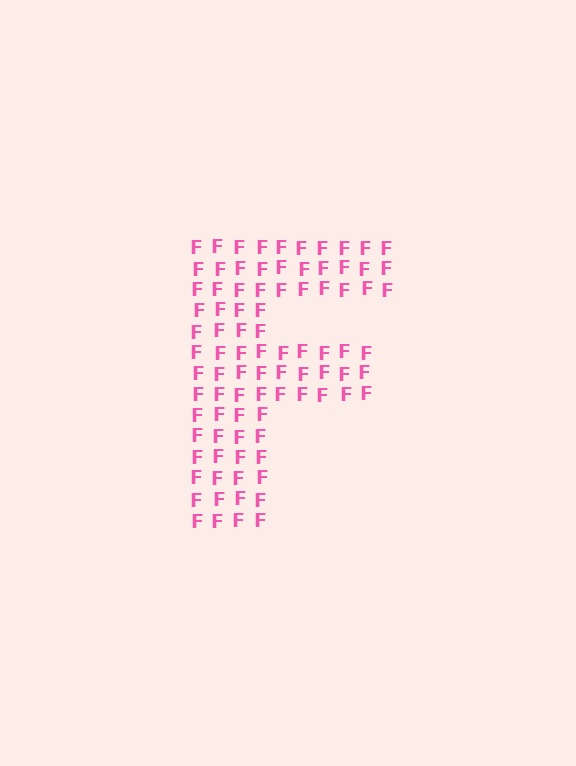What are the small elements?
The small elements are letter F's.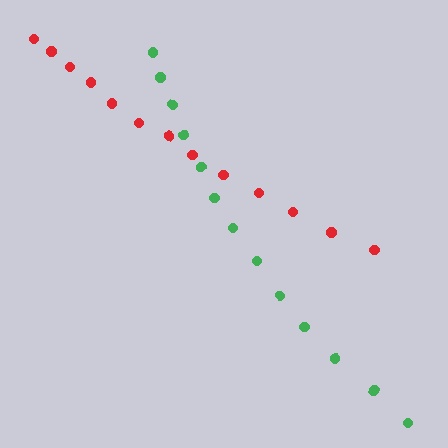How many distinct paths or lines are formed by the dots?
There are 2 distinct paths.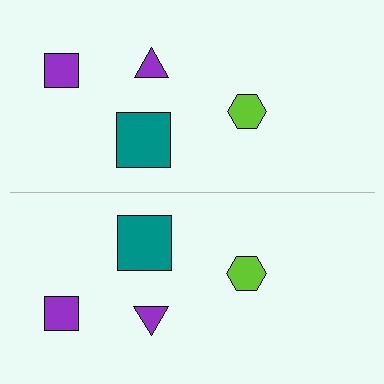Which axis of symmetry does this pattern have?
The pattern has a horizontal axis of symmetry running through the center of the image.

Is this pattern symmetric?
Yes, this pattern has bilateral (reflection) symmetry.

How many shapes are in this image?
There are 8 shapes in this image.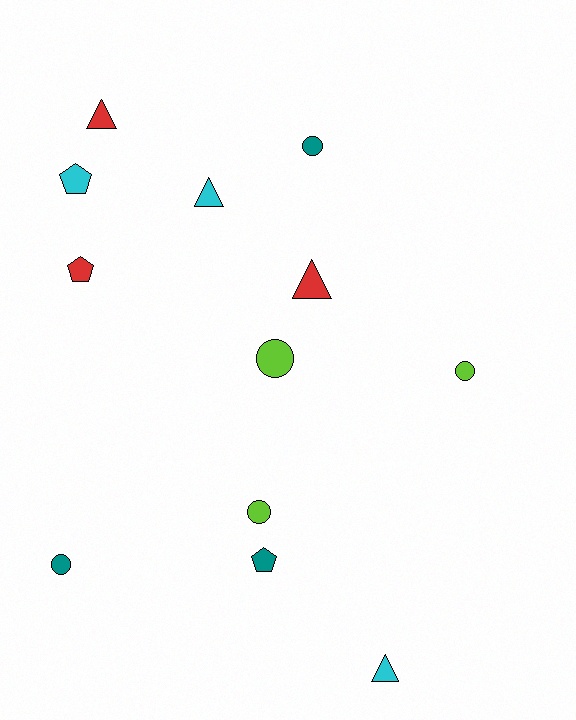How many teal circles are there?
There are 2 teal circles.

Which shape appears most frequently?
Circle, with 5 objects.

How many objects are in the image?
There are 12 objects.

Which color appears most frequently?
Lime, with 3 objects.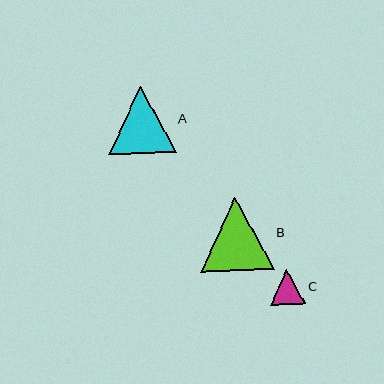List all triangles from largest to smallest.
From largest to smallest: B, A, C.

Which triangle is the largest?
Triangle B is the largest with a size of approximately 73 pixels.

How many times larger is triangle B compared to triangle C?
Triangle B is approximately 2.1 times the size of triangle C.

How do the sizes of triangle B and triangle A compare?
Triangle B and triangle A are approximately the same size.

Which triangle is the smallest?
Triangle C is the smallest with a size of approximately 35 pixels.